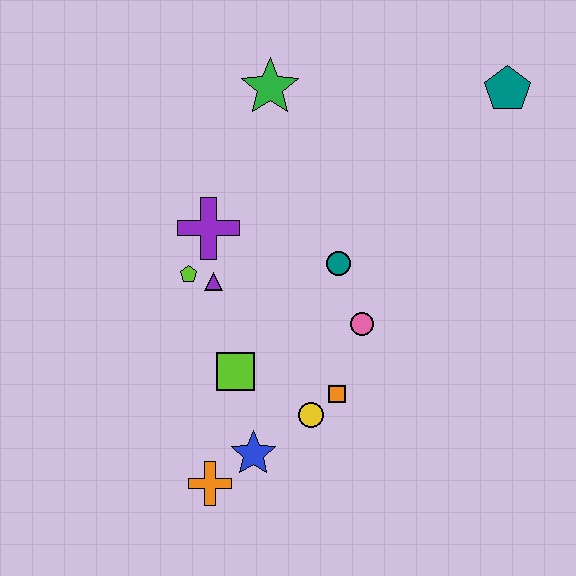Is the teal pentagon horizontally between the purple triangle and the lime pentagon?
No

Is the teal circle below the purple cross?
Yes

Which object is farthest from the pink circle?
The teal pentagon is farthest from the pink circle.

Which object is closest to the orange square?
The yellow circle is closest to the orange square.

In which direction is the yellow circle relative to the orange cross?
The yellow circle is to the right of the orange cross.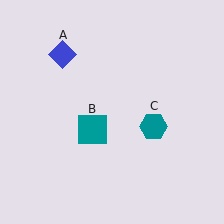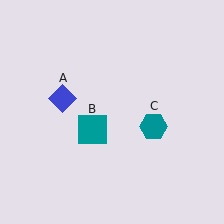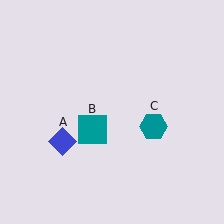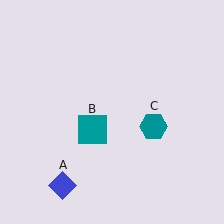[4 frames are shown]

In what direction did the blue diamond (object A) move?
The blue diamond (object A) moved down.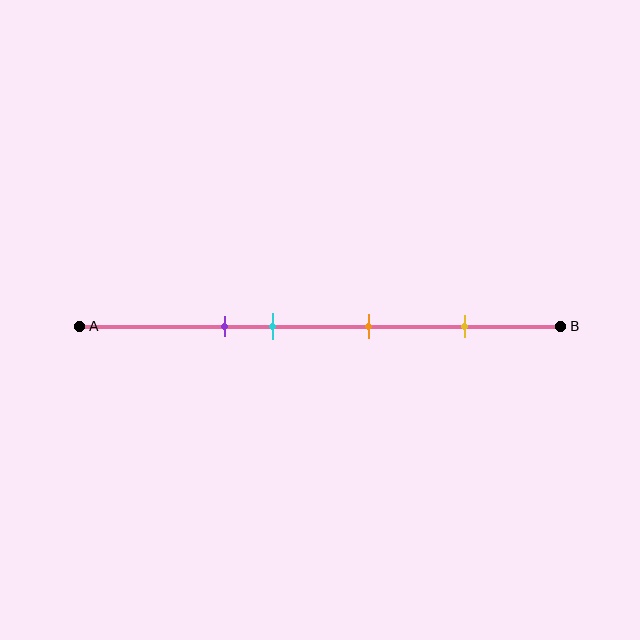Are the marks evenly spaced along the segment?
No, the marks are not evenly spaced.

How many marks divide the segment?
There are 4 marks dividing the segment.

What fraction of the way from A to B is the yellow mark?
The yellow mark is approximately 80% (0.8) of the way from A to B.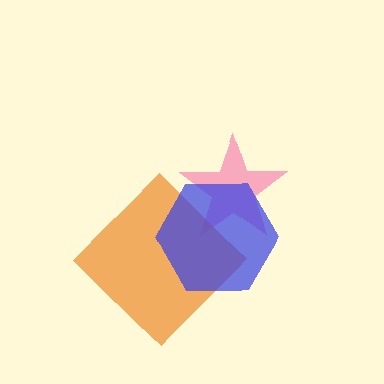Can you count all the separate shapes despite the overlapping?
Yes, there are 3 separate shapes.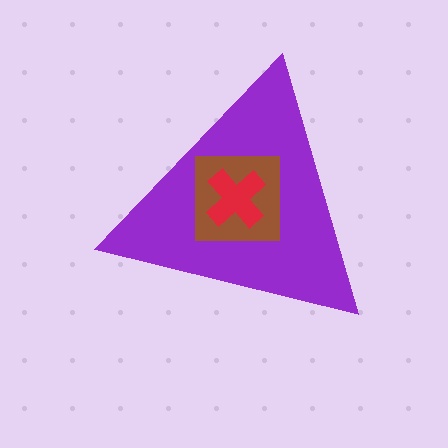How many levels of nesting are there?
3.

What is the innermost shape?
The red cross.